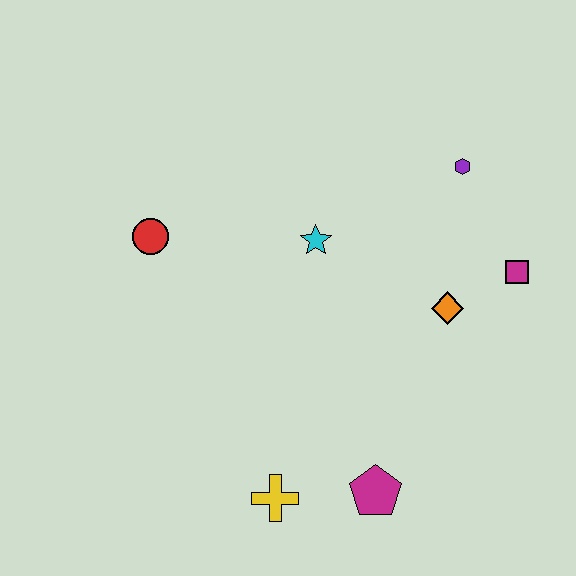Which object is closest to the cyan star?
The orange diamond is closest to the cyan star.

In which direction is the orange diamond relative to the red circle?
The orange diamond is to the right of the red circle.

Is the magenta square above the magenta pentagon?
Yes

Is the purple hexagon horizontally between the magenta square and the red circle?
Yes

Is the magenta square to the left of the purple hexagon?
No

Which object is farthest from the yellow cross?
The purple hexagon is farthest from the yellow cross.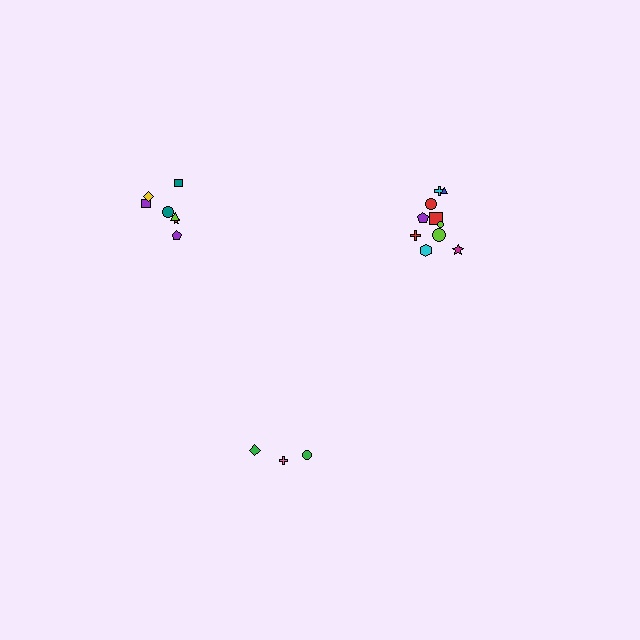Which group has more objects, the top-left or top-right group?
The top-right group.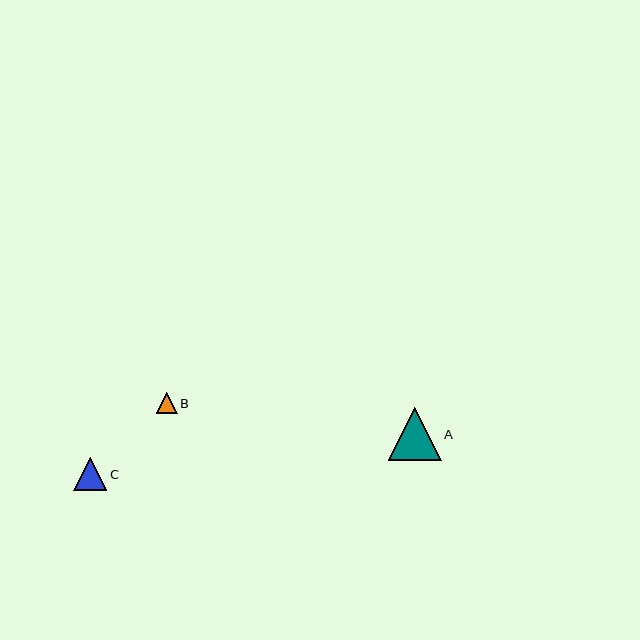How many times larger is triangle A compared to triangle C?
Triangle A is approximately 1.6 times the size of triangle C.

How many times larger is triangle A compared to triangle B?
Triangle A is approximately 2.6 times the size of triangle B.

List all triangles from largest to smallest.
From largest to smallest: A, C, B.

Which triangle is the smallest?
Triangle B is the smallest with a size of approximately 21 pixels.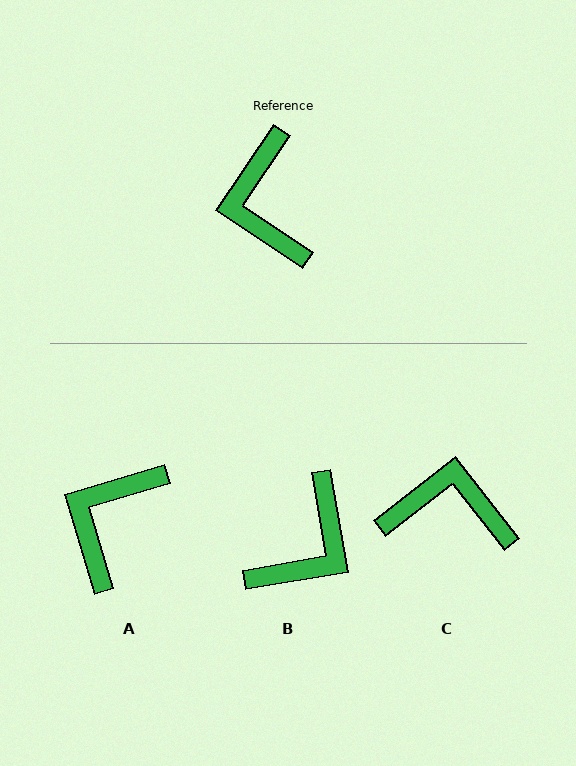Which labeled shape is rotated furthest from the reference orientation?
B, about 134 degrees away.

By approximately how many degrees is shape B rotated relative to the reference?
Approximately 134 degrees counter-clockwise.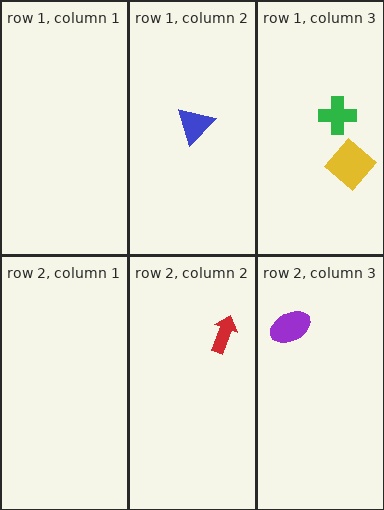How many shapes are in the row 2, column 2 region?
1.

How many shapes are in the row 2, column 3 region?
1.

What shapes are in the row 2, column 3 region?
The purple ellipse.